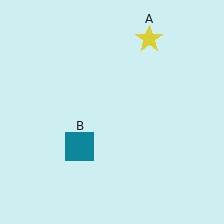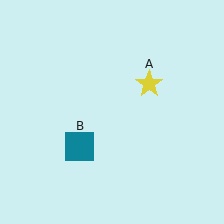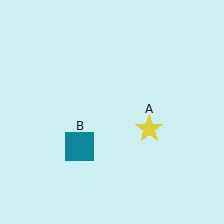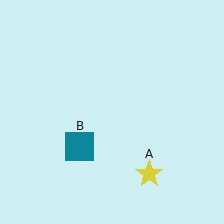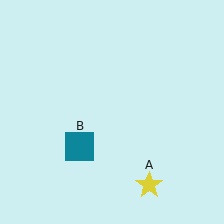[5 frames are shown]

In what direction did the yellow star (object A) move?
The yellow star (object A) moved down.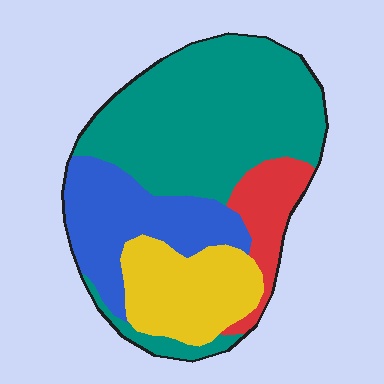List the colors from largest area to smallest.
From largest to smallest: teal, blue, yellow, red.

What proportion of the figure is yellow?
Yellow covers 19% of the figure.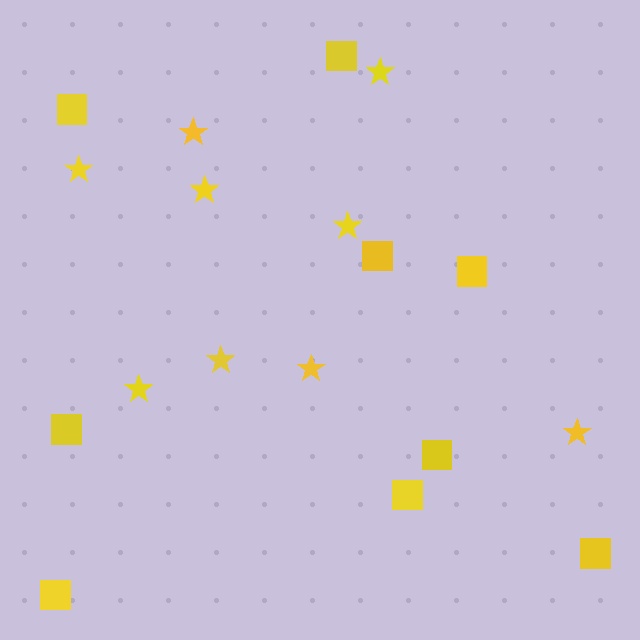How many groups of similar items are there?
There are 2 groups: one group of stars (9) and one group of squares (9).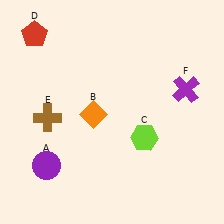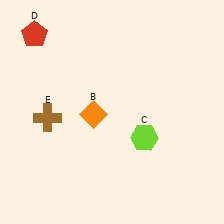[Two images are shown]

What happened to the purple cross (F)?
The purple cross (F) was removed in Image 2. It was in the top-right area of Image 1.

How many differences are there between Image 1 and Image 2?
There are 2 differences between the two images.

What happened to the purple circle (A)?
The purple circle (A) was removed in Image 2. It was in the bottom-left area of Image 1.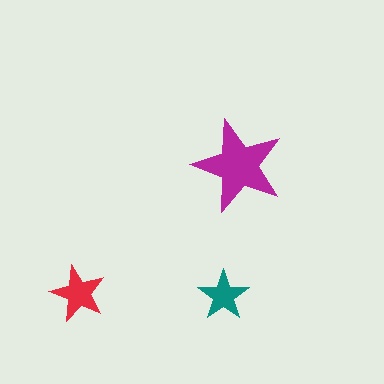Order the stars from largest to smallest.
the magenta one, the red one, the teal one.